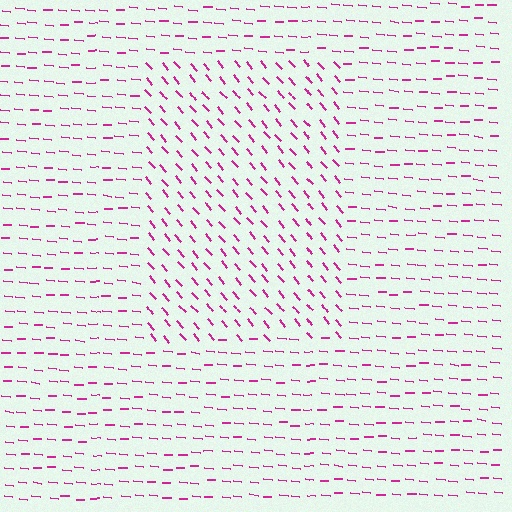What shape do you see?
I see a rectangle.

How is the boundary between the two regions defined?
The boundary is defined purely by a change in line orientation (approximately 45 degrees difference). All lines are the same color and thickness.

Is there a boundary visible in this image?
Yes, there is a texture boundary formed by a change in line orientation.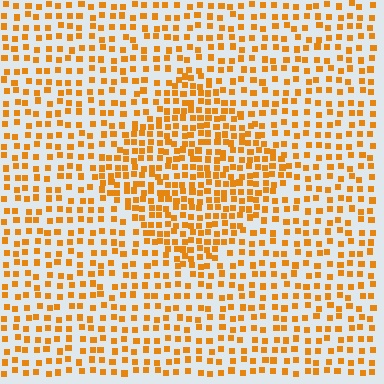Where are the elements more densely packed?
The elements are more densely packed inside the diamond boundary.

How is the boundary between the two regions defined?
The boundary is defined by a change in element density (approximately 1.7x ratio). All elements are the same color, size, and shape.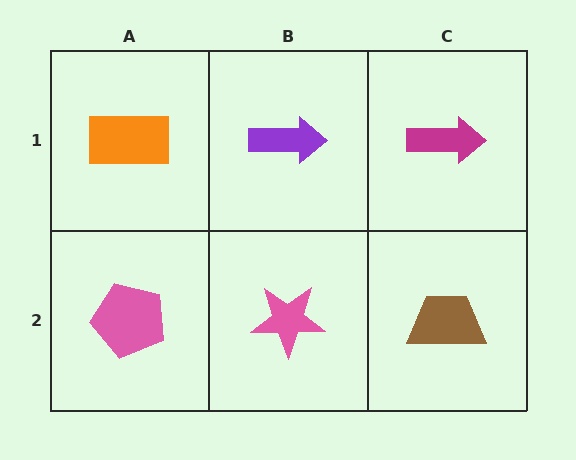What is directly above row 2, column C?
A magenta arrow.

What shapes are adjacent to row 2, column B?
A purple arrow (row 1, column B), a pink pentagon (row 2, column A), a brown trapezoid (row 2, column C).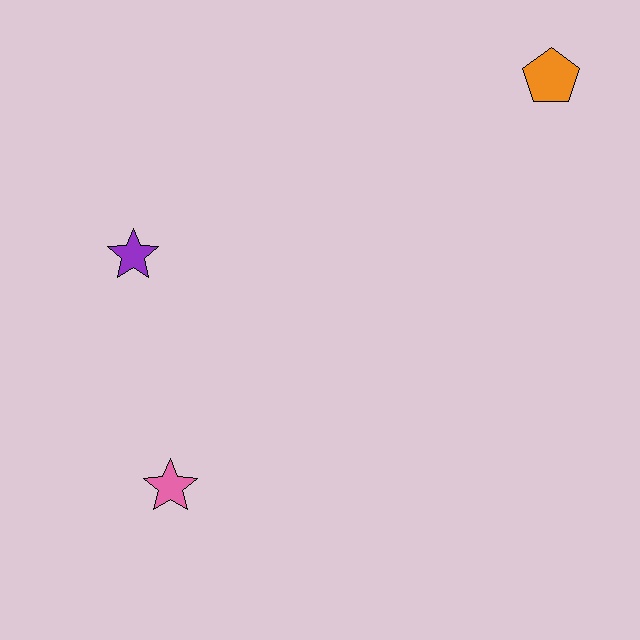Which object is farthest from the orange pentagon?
The pink star is farthest from the orange pentagon.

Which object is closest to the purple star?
The pink star is closest to the purple star.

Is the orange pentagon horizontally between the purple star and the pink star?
No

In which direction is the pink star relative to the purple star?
The pink star is below the purple star.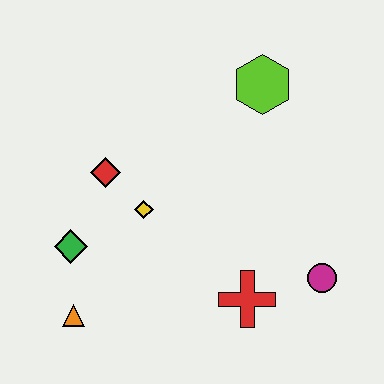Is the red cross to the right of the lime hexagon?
No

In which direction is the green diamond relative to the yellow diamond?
The green diamond is to the left of the yellow diamond.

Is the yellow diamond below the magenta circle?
No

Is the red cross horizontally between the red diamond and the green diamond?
No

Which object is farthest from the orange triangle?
The lime hexagon is farthest from the orange triangle.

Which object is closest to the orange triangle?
The green diamond is closest to the orange triangle.